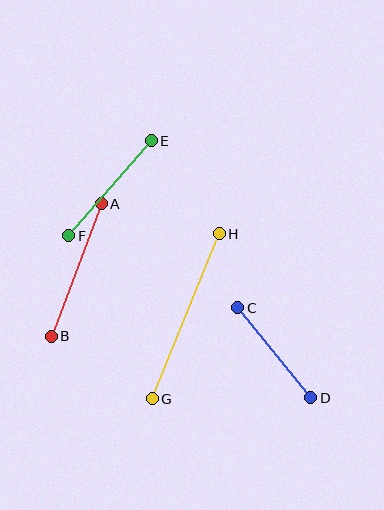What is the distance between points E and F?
The distance is approximately 126 pixels.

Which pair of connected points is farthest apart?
Points G and H are farthest apart.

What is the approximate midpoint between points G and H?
The midpoint is at approximately (186, 316) pixels.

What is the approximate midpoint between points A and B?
The midpoint is at approximately (76, 270) pixels.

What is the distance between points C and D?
The distance is approximately 116 pixels.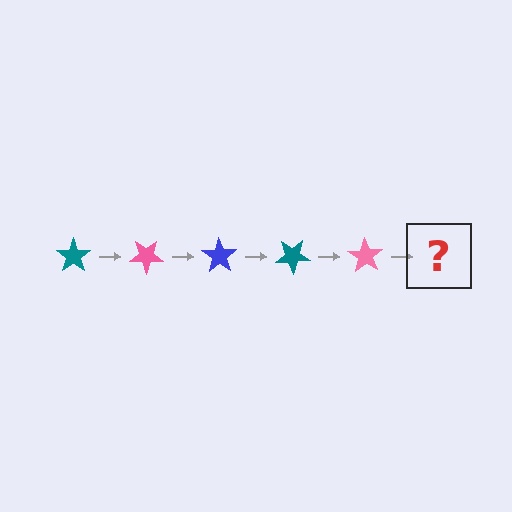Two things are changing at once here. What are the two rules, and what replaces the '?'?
The two rules are that it rotates 35 degrees each step and the color cycles through teal, pink, and blue. The '?' should be a blue star, rotated 175 degrees from the start.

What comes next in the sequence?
The next element should be a blue star, rotated 175 degrees from the start.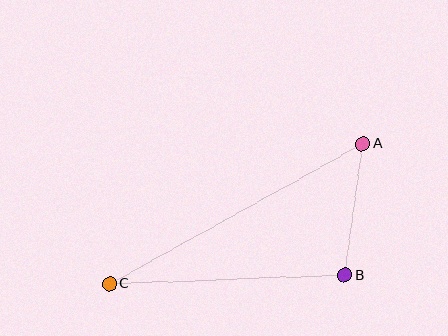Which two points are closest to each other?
Points A and B are closest to each other.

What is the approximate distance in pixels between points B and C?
The distance between B and C is approximately 235 pixels.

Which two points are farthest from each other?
Points A and C are farthest from each other.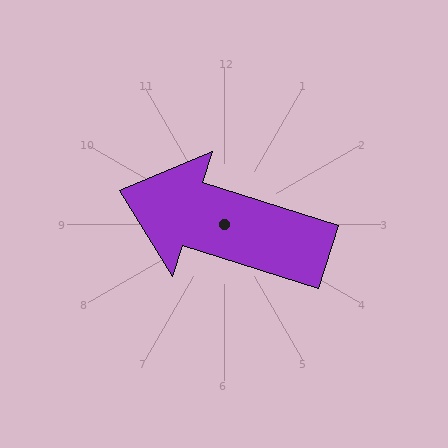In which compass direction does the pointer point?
West.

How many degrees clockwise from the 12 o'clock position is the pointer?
Approximately 288 degrees.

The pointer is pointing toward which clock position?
Roughly 10 o'clock.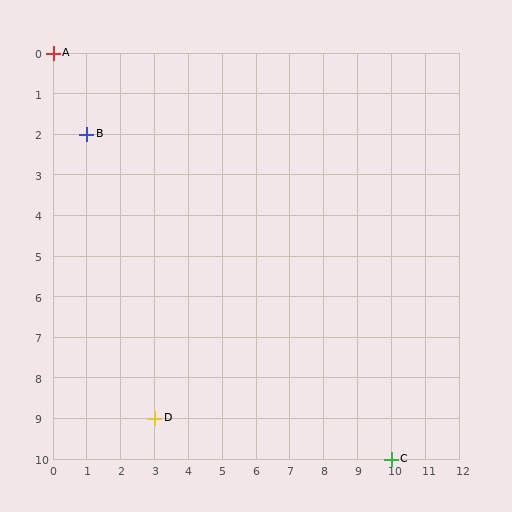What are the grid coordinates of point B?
Point B is at grid coordinates (1, 2).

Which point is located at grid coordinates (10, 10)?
Point C is at (10, 10).